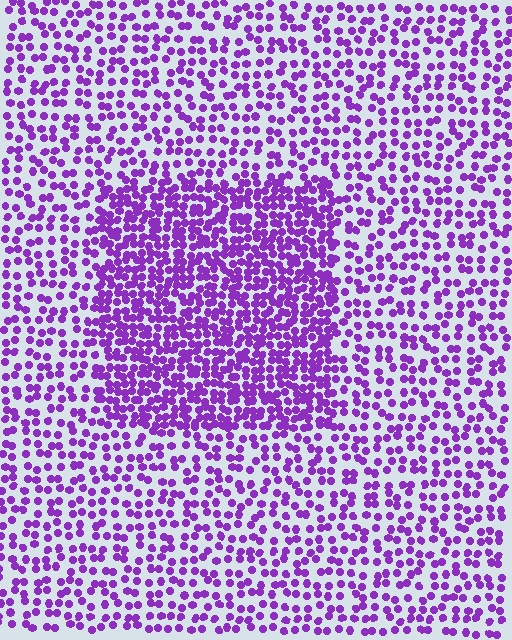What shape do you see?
I see a rectangle.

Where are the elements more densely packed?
The elements are more densely packed inside the rectangle boundary.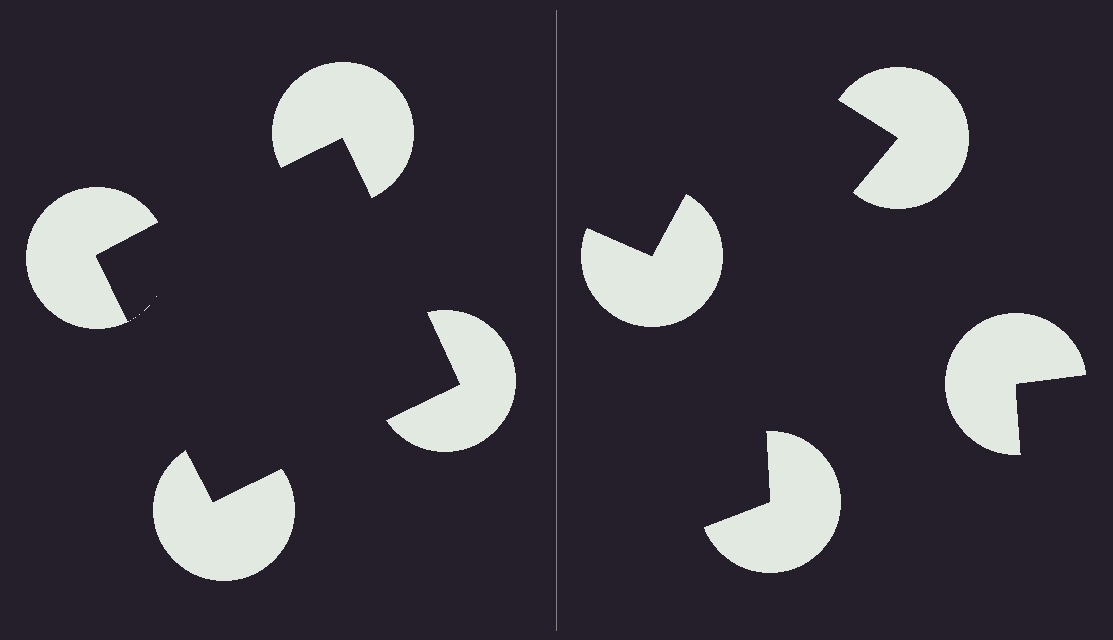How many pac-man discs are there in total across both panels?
8 — 4 on each side.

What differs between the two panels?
The pac-man discs are positioned identically on both sides; only the wedge orientations differ. On the left they align to a square; on the right they are misaligned.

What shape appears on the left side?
An illusory square.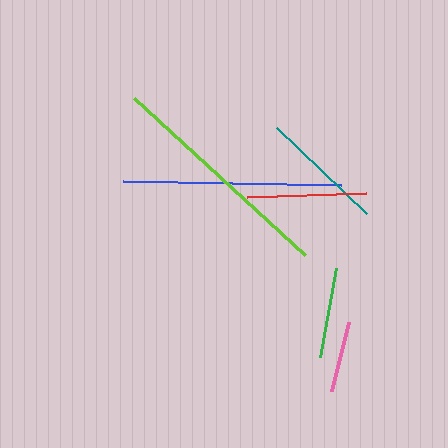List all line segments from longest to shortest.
From longest to shortest: lime, blue, teal, red, green, pink.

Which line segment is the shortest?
The pink line is the shortest at approximately 71 pixels.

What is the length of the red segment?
The red segment is approximately 120 pixels long.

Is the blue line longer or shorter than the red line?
The blue line is longer than the red line.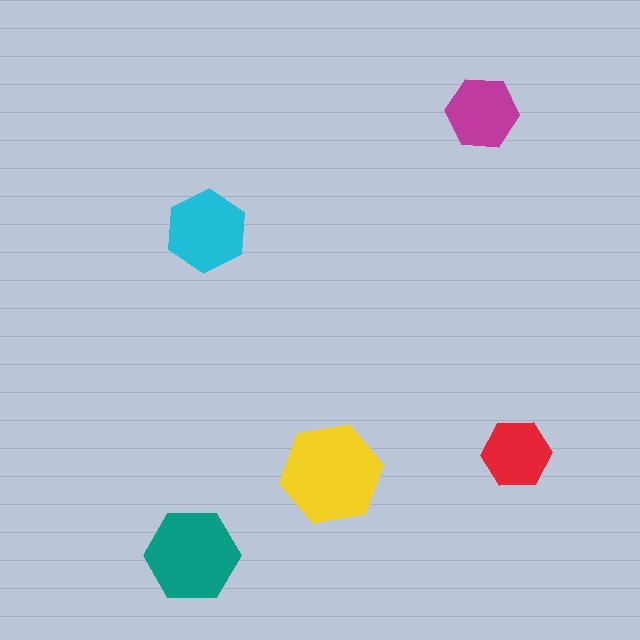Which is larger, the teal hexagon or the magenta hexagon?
The teal one.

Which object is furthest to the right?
The red hexagon is rightmost.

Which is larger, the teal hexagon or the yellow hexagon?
The yellow one.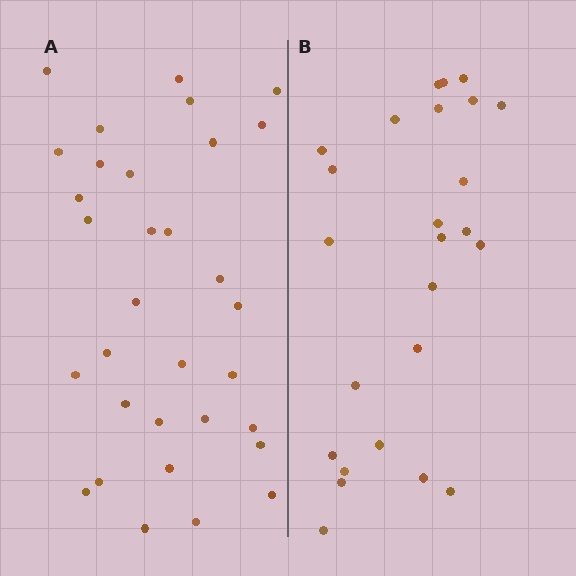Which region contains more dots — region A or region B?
Region A (the left region) has more dots.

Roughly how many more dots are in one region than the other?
Region A has roughly 8 or so more dots than region B.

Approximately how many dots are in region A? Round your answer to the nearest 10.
About 30 dots. (The exact count is 32, which rounds to 30.)